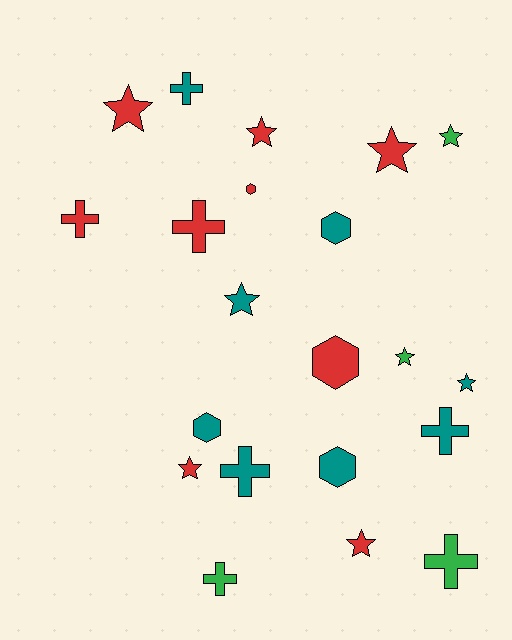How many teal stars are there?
There are 2 teal stars.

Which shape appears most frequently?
Star, with 9 objects.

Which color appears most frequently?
Red, with 9 objects.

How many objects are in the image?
There are 21 objects.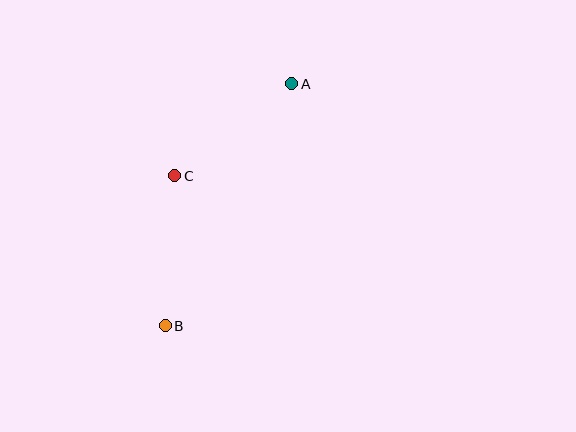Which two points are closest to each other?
Points A and C are closest to each other.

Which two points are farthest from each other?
Points A and B are farthest from each other.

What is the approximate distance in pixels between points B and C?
The distance between B and C is approximately 151 pixels.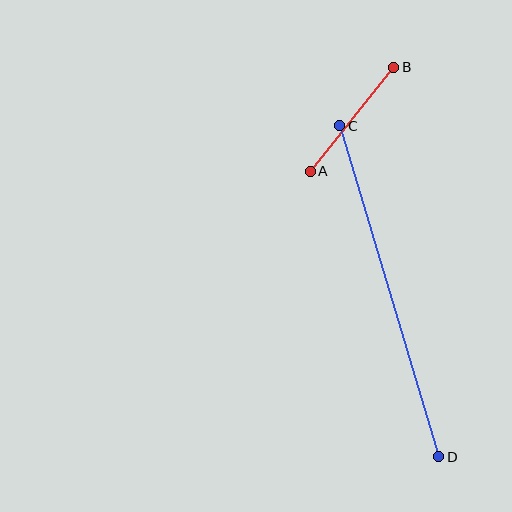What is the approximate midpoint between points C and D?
The midpoint is at approximately (389, 291) pixels.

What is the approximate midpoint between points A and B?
The midpoint is at approximately (352, 119) pixels.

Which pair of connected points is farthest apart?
Points C and D are farthest apart.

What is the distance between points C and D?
The distance is approximately 346 pixels.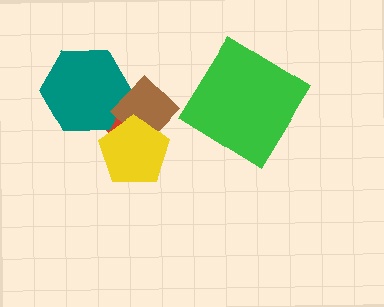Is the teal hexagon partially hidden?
Yes, it is partially covered by another shape.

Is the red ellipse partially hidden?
Yes, it is partially covered by another shape.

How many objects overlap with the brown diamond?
3 objects overlap with the brown diamond.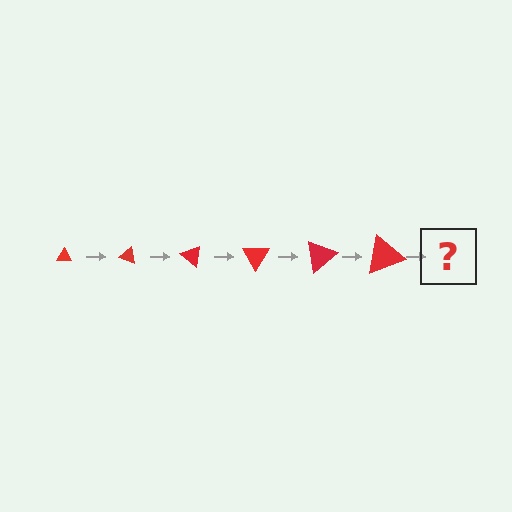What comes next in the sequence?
The next element should be a triangle, larger than the previous one and rotated 120 degrees from the start.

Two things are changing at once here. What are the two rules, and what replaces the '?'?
The two rules are that the triangle grows larger each step and it rotates 20 degrees each step. The '?' should be a triangle, larger than the previous one and rotated 120 degrees from the start.